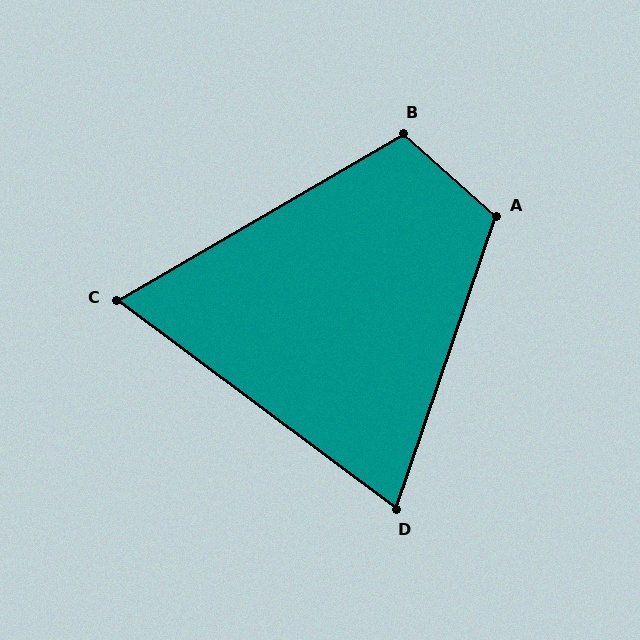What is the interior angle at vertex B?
Approximately 108 degrees (obtuse).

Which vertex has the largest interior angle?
A, at approximately 113 degrees.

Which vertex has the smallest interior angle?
C, at approximately 67 degrees.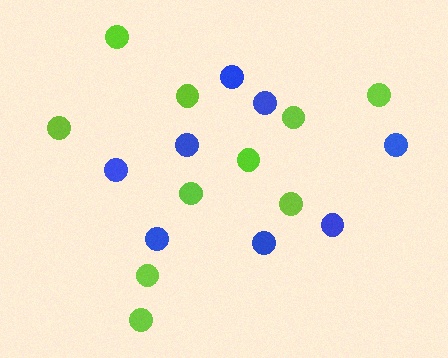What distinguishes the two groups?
There are 2 groups: one group of lime circles (10) and one group of blue circles (8).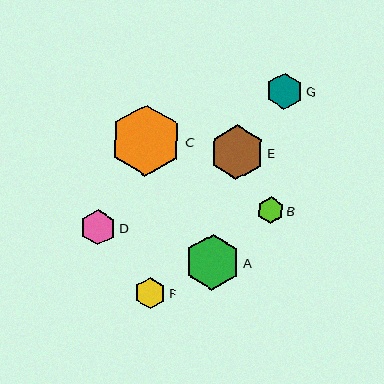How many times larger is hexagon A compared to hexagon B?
Hexagon A is approximately 2.1 times the size of hexagon B.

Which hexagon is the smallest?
Hexagon B is the smallest with a size of approximately 26 pixels.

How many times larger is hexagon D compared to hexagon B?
Hexagon D is approximately 1.3 times the size of hexagon B.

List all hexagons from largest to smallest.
From largest to smallest: C, A, E, G, D, F, B.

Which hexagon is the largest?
Hexagon C is the largest with a size of approximately 72 pixels.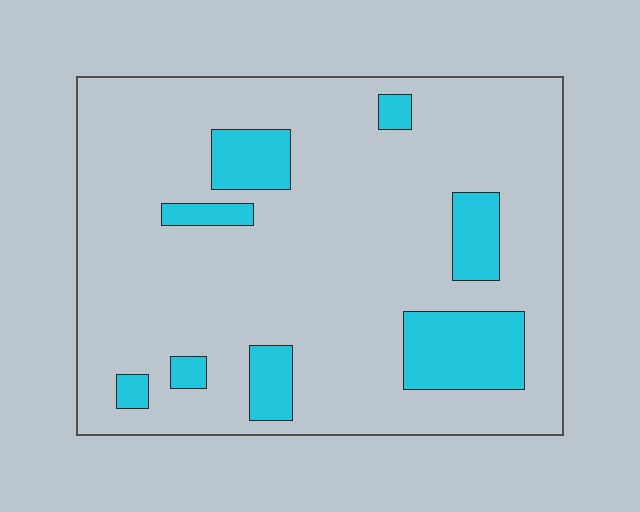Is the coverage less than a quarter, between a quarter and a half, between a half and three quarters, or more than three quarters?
Less than a quarter.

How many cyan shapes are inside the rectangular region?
8.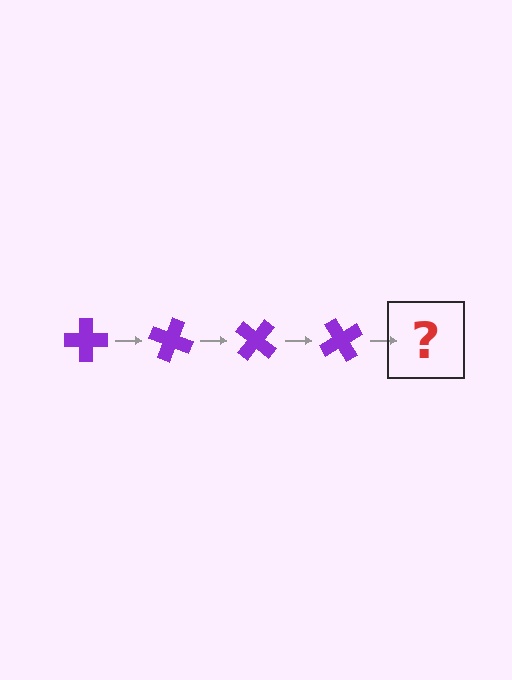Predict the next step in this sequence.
The next step is a purple cross rotated 80 degrees.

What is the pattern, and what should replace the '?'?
The pattern is that the cross rotates 20 degrees each step. The '?' should be a purple cross rotated 80 degrees.